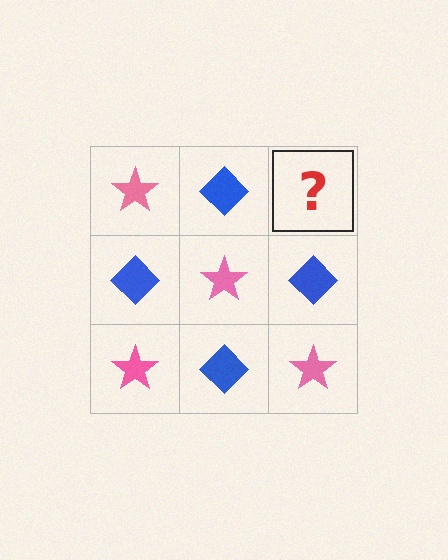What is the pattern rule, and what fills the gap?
The rule is that it alternates pink star and blue diamond in a checkerboard pattern. The gap should be filled with a pink star.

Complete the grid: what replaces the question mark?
The question mark should be replaced with a pink star.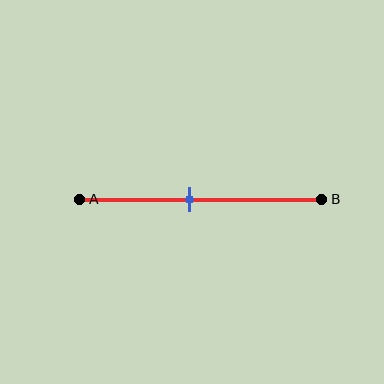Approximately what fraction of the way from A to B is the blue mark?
The blue mark is approximately 45% of the way from A to B.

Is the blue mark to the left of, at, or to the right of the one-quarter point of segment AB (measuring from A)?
The blue mark is to the right of the one-quarter point of segment AB.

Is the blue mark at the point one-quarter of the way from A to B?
No, the mark is at about 45% from A, not at the 25% one-quarter point.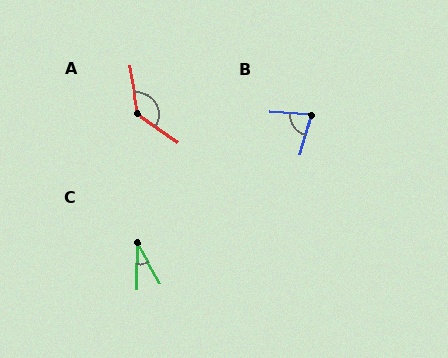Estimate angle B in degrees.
Approximately 77 degrees.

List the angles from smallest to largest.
C (30°), B (77°), A (135°).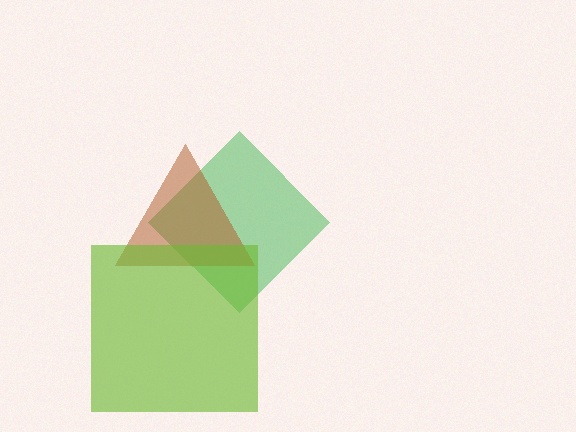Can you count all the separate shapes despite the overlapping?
Yes, there are 3 separate shapes.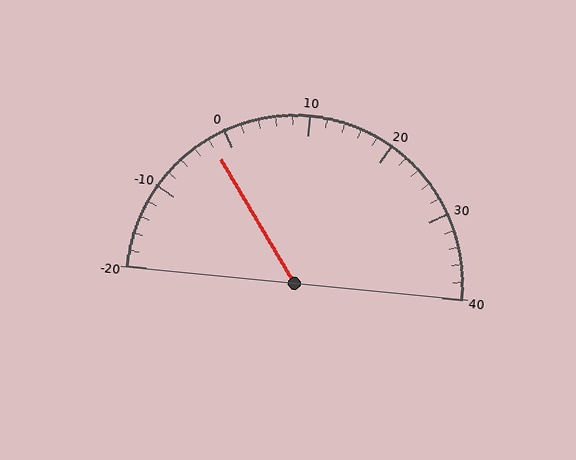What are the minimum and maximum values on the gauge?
The gauge ranges from -20 to 40.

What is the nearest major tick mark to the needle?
The nearest major tick mark is 0.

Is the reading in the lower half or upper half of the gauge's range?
The reading is in the lower half of the range (-20 to 40).